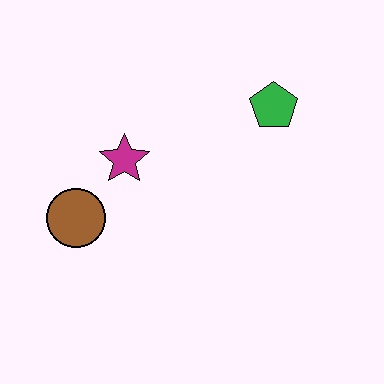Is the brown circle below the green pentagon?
Yes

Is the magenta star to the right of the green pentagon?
No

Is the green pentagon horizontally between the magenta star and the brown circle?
No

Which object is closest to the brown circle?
The magenta star is closest to the brown circle.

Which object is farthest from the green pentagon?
The brown circle is farthest from the green pentagon.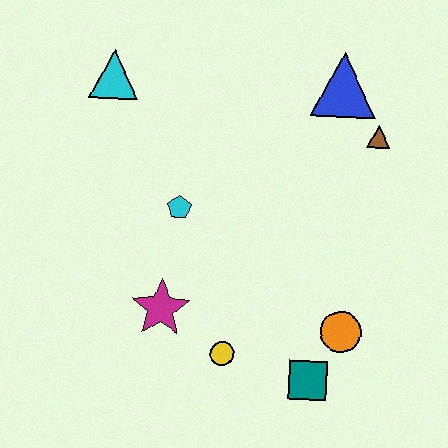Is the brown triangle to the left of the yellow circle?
No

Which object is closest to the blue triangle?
The brown triangle is closest to the blue triangle.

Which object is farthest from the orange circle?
The cyan triangle is farthest from the orange circle.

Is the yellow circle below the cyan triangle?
Yes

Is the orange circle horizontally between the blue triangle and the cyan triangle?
No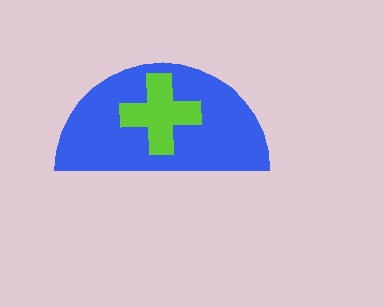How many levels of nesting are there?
2.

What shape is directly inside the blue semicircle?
The lime cross.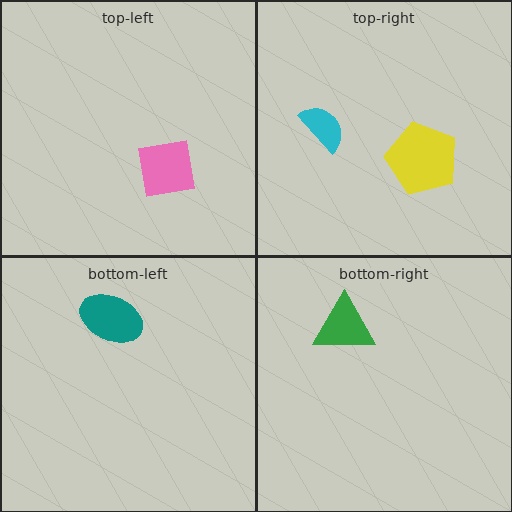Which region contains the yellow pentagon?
The top-right region.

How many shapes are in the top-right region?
2.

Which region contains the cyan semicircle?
The top-right region.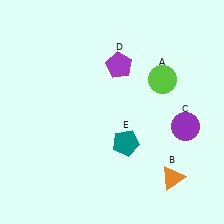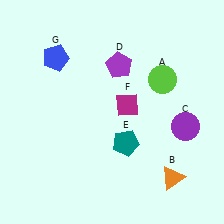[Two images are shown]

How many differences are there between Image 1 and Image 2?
There are 2 differences between the two images.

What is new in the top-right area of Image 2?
A magenta diamond (F) was added in the top-right area of Image 2.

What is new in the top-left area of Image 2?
A blue pentagon (G) was added in the top-left area of Image 2.